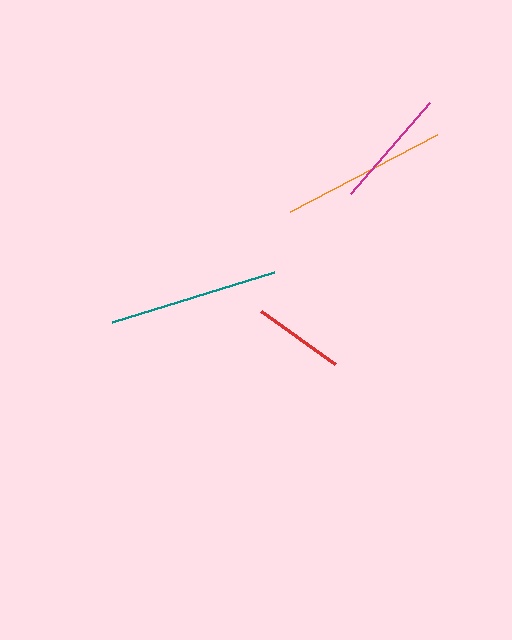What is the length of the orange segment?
The orange segment is approximately 166 pixels long.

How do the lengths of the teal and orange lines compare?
The teal and orange lines are approximately the same length.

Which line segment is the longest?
The teal line is the longest at approximately 169 pixels.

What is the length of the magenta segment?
The magenta segment is approximately 121 pixels long.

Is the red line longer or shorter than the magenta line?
The magenta line is longer than the red line.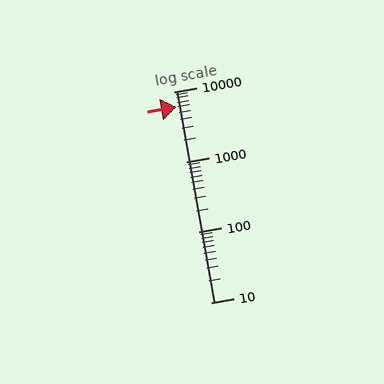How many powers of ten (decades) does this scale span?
The scale spans 3 decades, from 10 to 10000.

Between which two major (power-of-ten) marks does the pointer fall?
The pointer is between 1000 and 10000.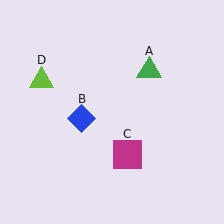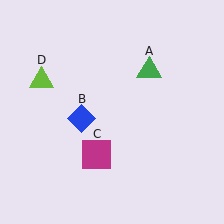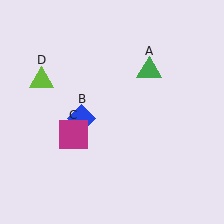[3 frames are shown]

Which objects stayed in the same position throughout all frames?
Green triangle (object A) and blue diamond (object B) and lime triangle (object D) remained stationary.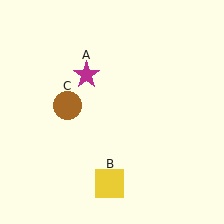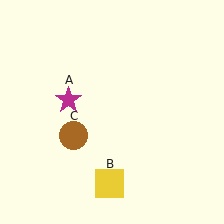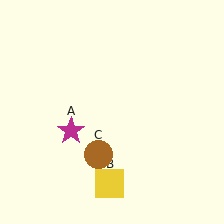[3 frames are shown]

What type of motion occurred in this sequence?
The magenta star (object A), brown circle (object C) rotated counterclockwise around the center of the scene.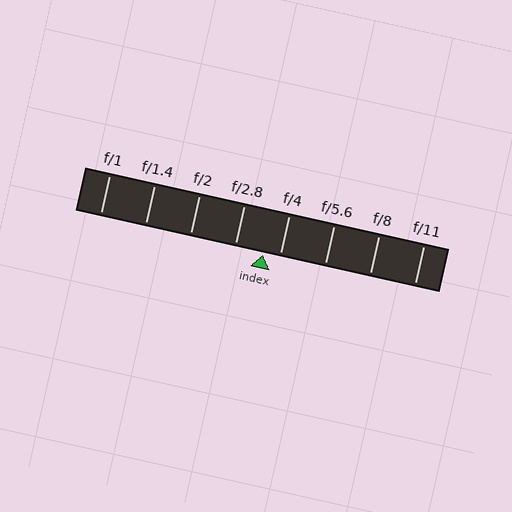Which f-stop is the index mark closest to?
The index mark is closest to f/4.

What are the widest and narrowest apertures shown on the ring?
The widest aperture shown is f/1 and the narrowest is f/11.